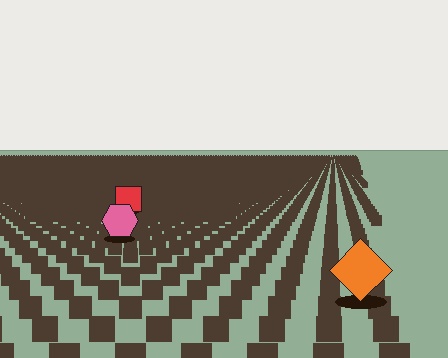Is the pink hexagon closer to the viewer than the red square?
Yes. The pink hexagon is closer — you can tell from the texture gradient: the ground texture is coarser near it.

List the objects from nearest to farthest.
From nearest to farthest: the orange diamond, the pink hexagon, the red square.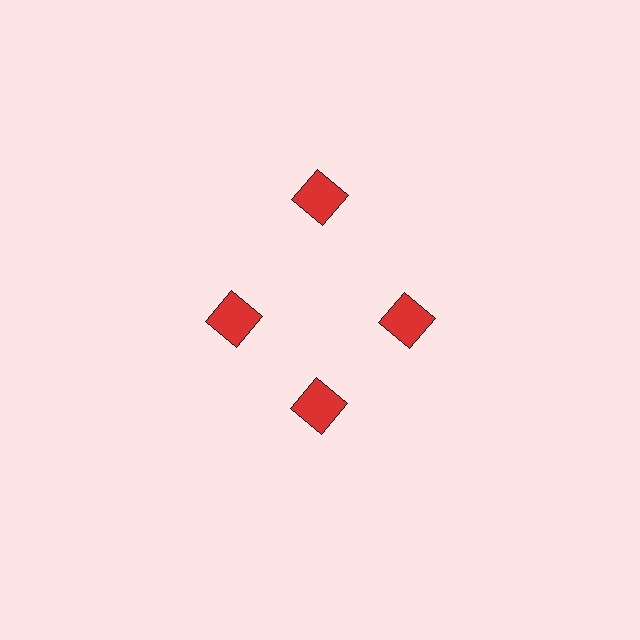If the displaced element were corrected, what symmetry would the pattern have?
It would have 4-fold rotational symmetry — the pattern would map onto itself every 90 degrees.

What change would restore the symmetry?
The symmetry would be restored by moving it inward, back onto the ring so that all 4 squares sit at equal angles and equal distance from the center.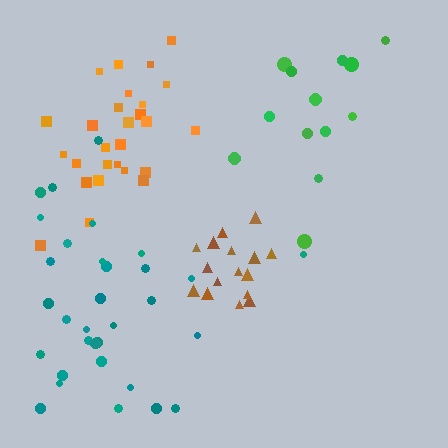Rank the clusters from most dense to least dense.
brown, orange, teal, green.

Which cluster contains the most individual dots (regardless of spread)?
Teal (32).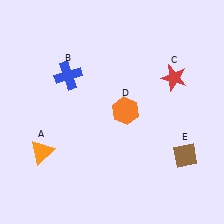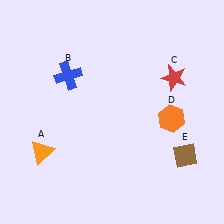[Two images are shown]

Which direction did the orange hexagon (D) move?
The orange hexagon (D) moved right.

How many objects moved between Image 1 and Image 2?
1 object moved between the two images.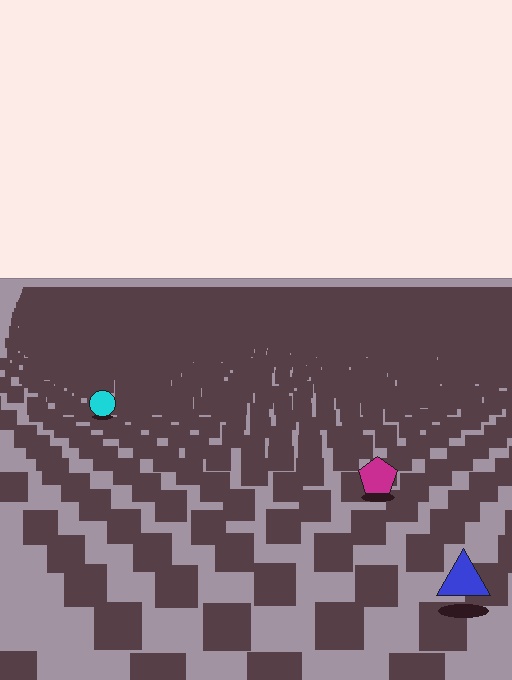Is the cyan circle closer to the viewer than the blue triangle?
No. The blue triangle is closer — you can tell from the texture gradient: the ground texture is coarser near it.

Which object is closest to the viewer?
The blue triangle is closest. The texture marks near it are larger and more spread out.